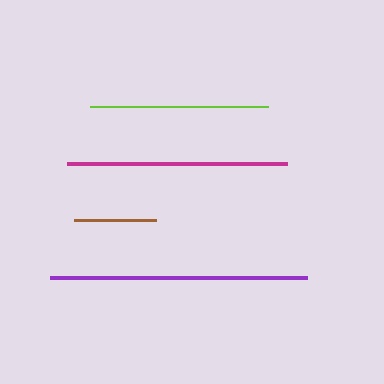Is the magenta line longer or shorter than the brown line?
The magenta line is longer than the brown line.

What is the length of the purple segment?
The purple segment is approximately 257 pixels long.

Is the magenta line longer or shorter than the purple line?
The purple line is longer than the magenta line.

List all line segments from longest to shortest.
From longest to shortest: purple, magenta, lime, brown.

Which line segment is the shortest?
The brown line is the shortest at approximately 81 pixels.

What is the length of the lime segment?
The lime segment is approximately 178 pixels long.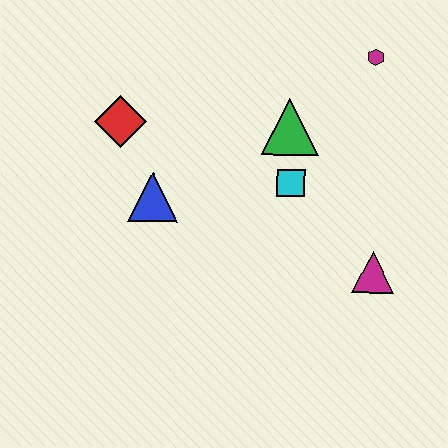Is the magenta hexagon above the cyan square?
Yes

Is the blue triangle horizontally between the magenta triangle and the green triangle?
No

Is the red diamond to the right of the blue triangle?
No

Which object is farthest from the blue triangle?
The magenta hexagon is farthest from the blue triangle.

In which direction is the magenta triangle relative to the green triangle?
The magenta triangle is below the green triangle.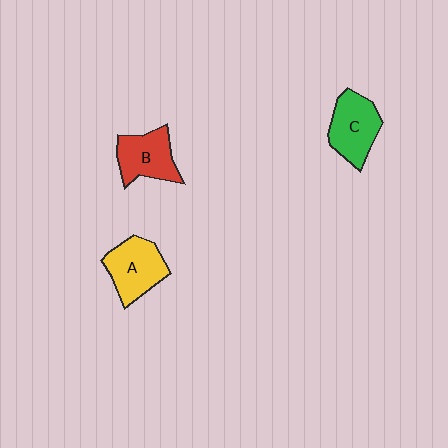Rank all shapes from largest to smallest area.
From largest to smallest: A (yellow), C (green), B (red).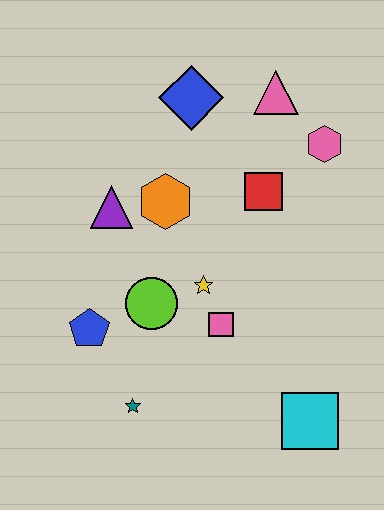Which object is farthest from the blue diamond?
The cyan square is farthest from the blue diamond.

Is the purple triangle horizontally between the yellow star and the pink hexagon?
No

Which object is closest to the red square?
The pink hexagon is closest to the red square.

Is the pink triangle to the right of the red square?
Yes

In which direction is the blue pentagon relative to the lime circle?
The blue pentagon is to the left of the lime circle.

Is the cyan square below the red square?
Yes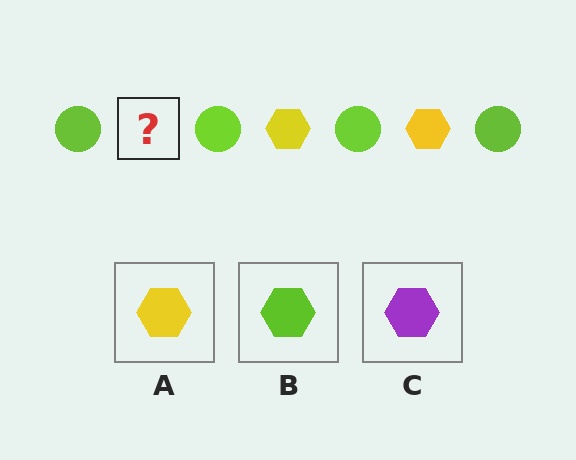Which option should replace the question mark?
Option A.